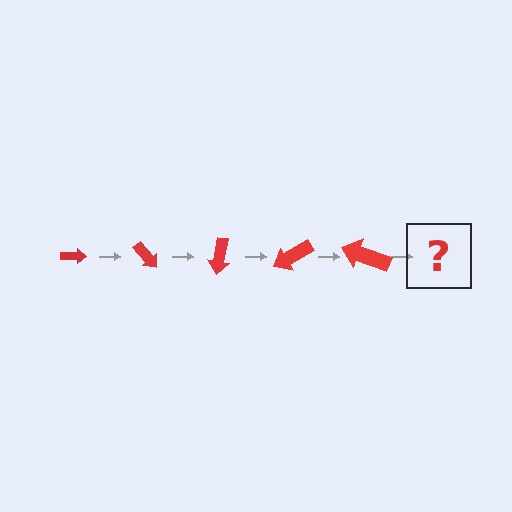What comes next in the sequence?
The next element should be an arrow, larger than the previous one and rotated 250 degrees from the start.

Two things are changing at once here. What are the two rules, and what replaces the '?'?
The two rules are that the arrow grows larger each step and it rotates 50 degrees each step. The '?' should be an arrow, larger than the previous one and rotated 250 degrees from the start.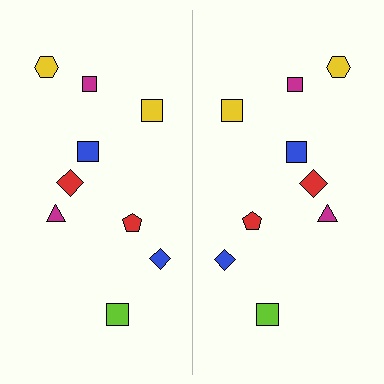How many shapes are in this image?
There are 18 shapes in this image.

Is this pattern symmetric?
Yes, this pattern has bilateral (reflection) symmetry.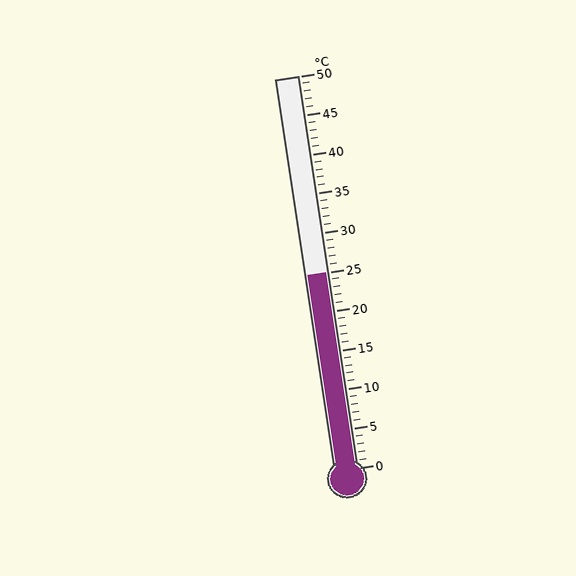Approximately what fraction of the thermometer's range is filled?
The thermometer is filled to approximately 50% of its range.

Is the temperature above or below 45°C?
The temperature is below 45°C.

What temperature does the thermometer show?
The thermometer shows approximately 25°C.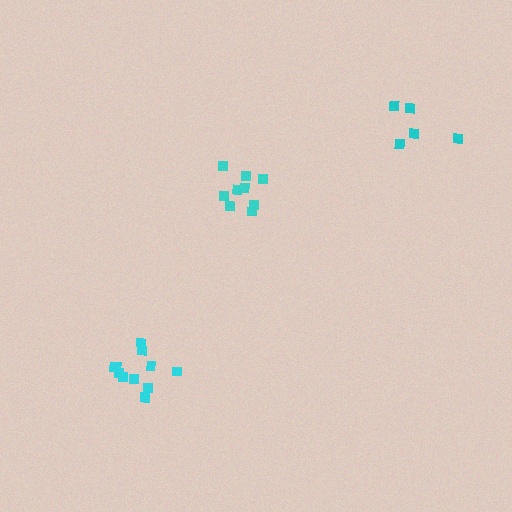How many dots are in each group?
Group 1: 9 dots, Group 2: 11 dots, Group 3: 5 dots (25 total).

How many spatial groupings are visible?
There are 3 spatial groupings.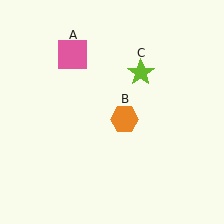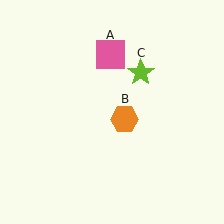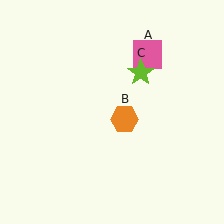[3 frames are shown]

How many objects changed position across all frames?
1 object changed position: pink square (object A).